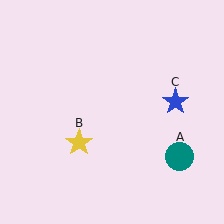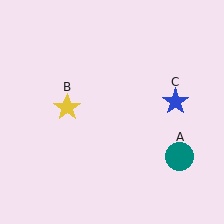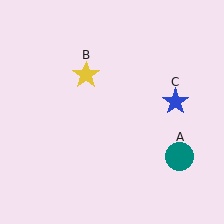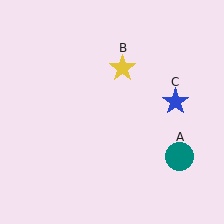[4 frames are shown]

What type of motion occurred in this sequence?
The yellow star (object B) rotated clockwise around the center of the scene.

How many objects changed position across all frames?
1 object changed position: yellow star (object B).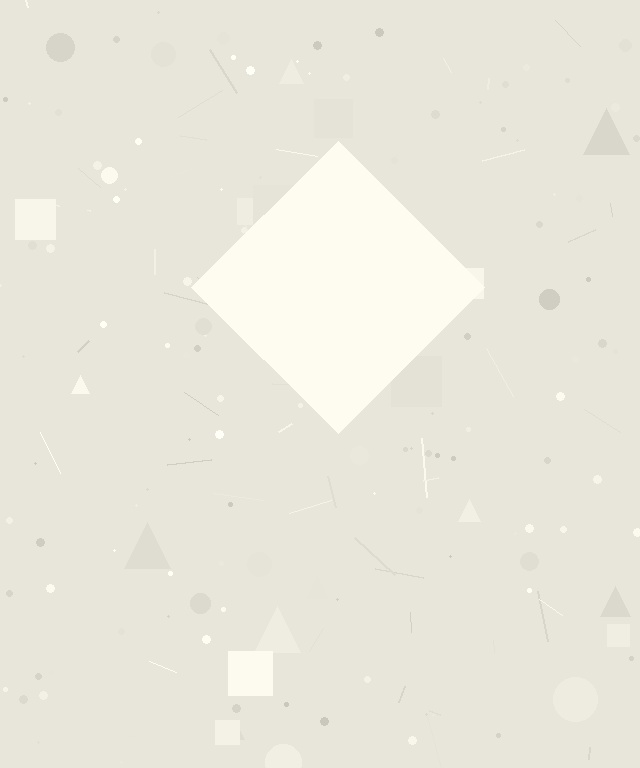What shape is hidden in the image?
A diamond is hidden in the image.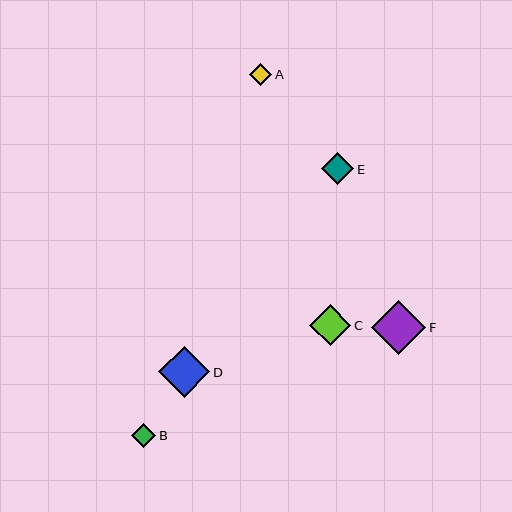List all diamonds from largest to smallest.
From largest to smallest: F, D, C, E, B, A.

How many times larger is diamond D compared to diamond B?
Diamond D is approximately 2.1 times the size of diamond B.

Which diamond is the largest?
Diamond F is the largest with a size of approximately 54 pixels.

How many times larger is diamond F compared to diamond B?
Diamond F is approximately 2.2 times the size of diamond B.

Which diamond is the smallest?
Diamond A is the smallest with a size of approximately 23 pixels.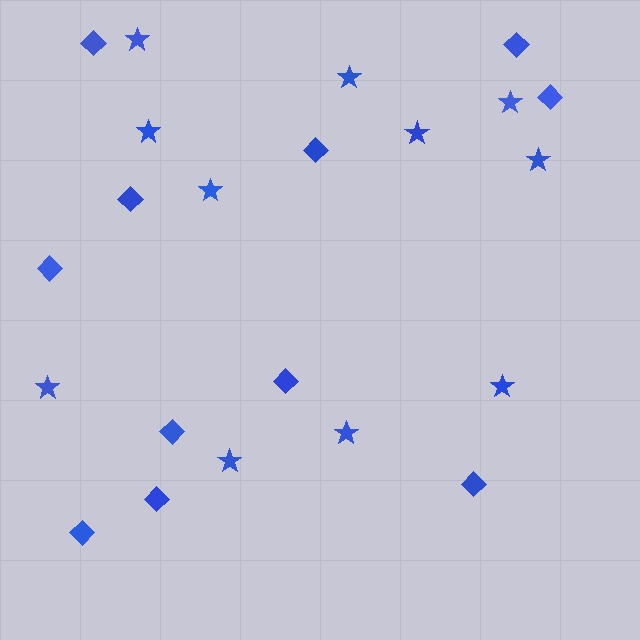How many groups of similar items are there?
There are 2 groups: one group of stars (11) and one group of diamonds (11).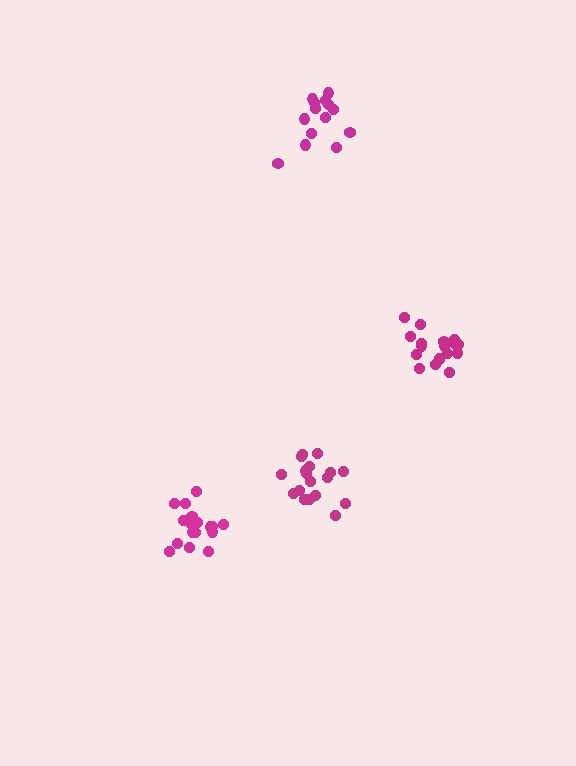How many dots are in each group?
Group 1: 18 dots, Group 2: 14 dots, Group 3: 19 dots, Group 4: 17 dots (68 total).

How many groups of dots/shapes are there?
There are 4 groups.